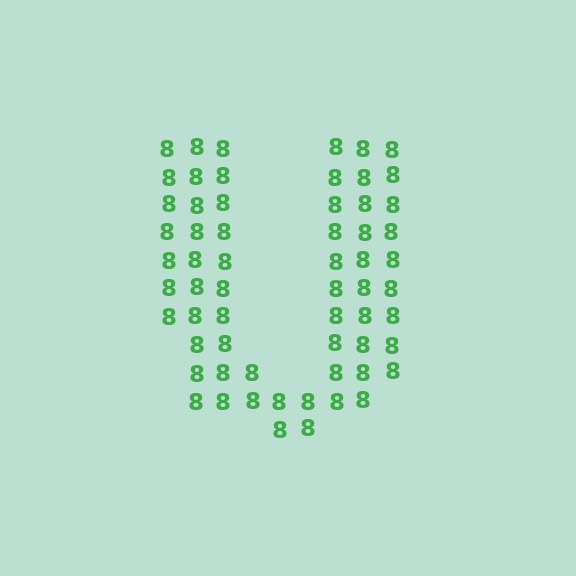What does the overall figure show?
The overall figure shows the letter U.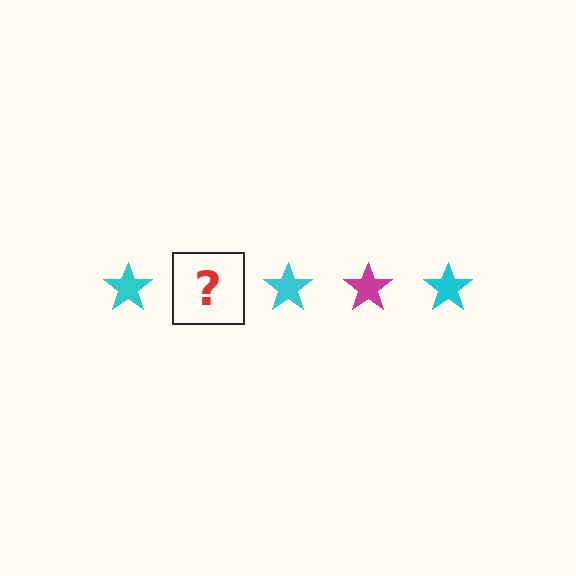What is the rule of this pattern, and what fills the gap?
The rule is that the pattern cycles through cyan, magenta stars. The gap should be filled with a magenta star.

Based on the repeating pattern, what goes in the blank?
The blank should be a magenta star.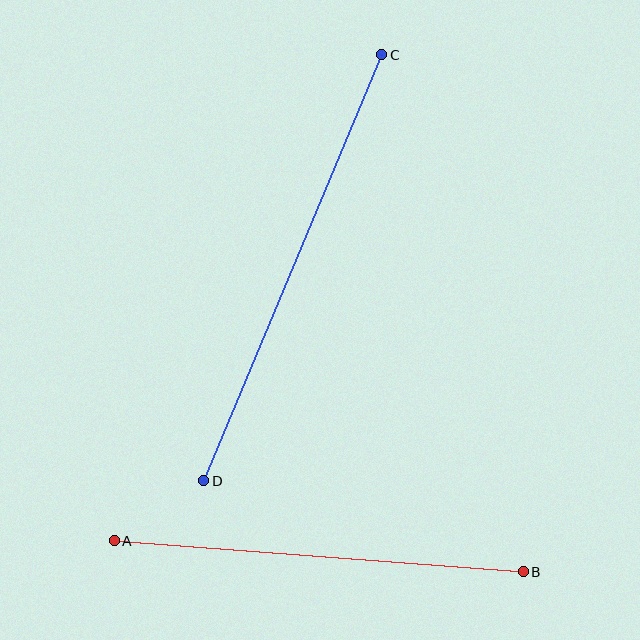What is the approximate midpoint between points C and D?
The midpoint is at approximately (293, 268) pixels.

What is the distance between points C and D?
The distance is approximately 462 pixels.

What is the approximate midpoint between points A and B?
The midpoint is at approximately (319, 556) pixels.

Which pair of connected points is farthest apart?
Points C and D are farthest apart.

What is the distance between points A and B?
The distance is approximately 410 pixels.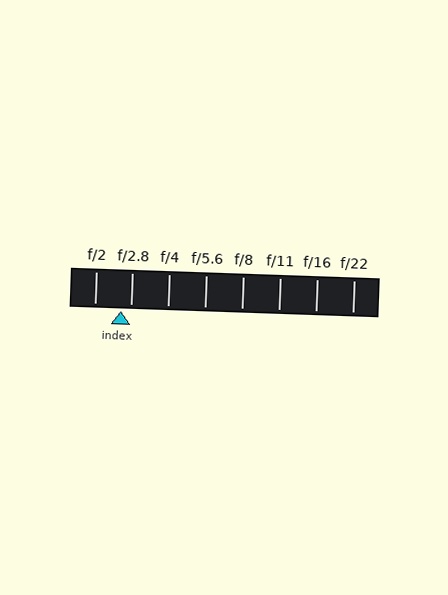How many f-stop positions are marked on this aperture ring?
There are 8 f-stop positions marked.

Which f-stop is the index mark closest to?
The index mark is closest to f/2.8.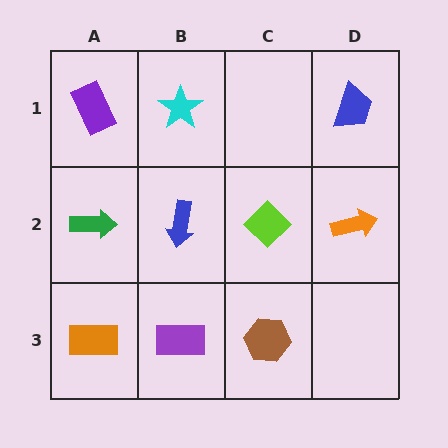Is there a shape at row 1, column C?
No, that cell is empty.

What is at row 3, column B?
A purple rectangle.